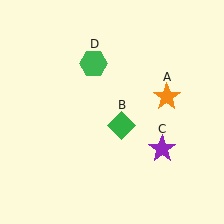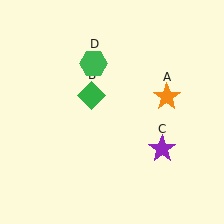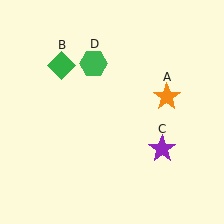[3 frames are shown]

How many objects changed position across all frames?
1 object changed position: green diamond (object B).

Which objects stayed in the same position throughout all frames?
Orange star (object A) and purple star (object C) and green hexagon (object D) remained stationary.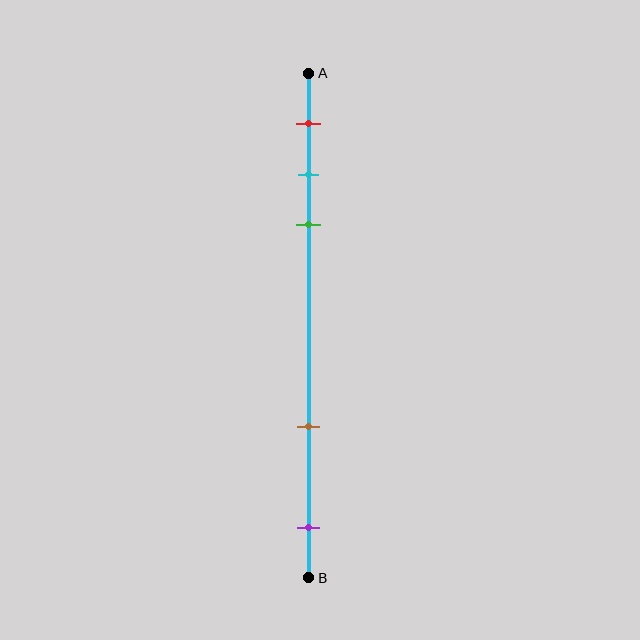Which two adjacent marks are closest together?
The cyan and green marks are the closest adjacent pair.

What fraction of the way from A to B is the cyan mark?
The cyan mark is approximately 20% (0.2) of the way from A to B.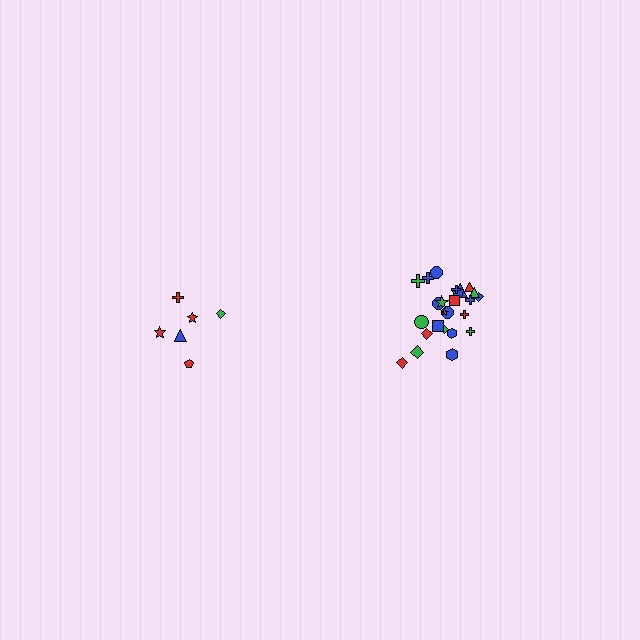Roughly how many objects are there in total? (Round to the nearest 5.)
Roughly 30 objects in total.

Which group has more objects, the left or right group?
The right group.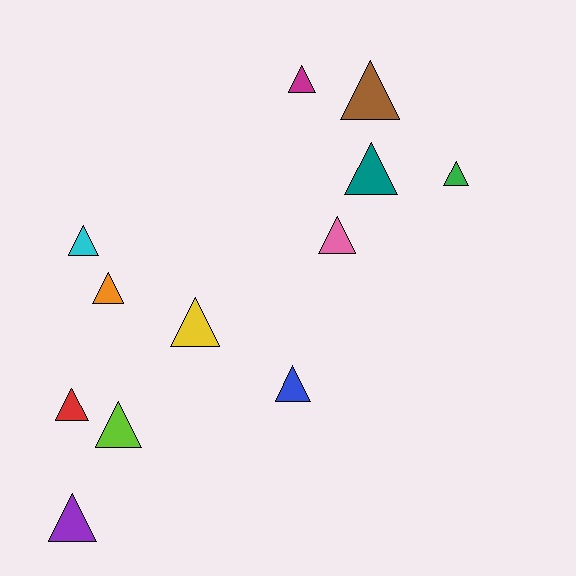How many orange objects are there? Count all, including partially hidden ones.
There is 1 orange object.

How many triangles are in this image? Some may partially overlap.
There are 12 triangles.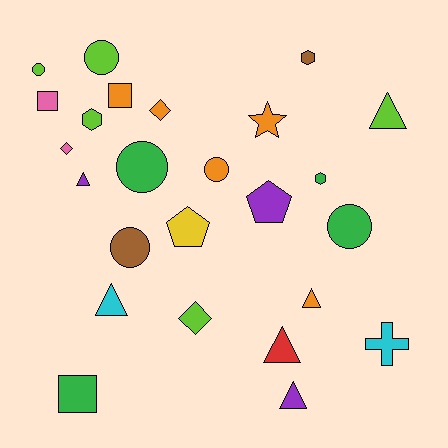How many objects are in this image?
There are 25 objects.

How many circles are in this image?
There are 6 circles.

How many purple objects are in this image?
There are 3 purple objects.